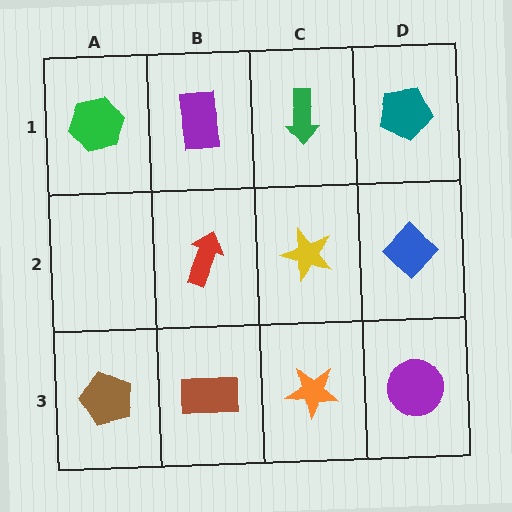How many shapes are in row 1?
4 shapes.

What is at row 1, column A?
A green hexagon.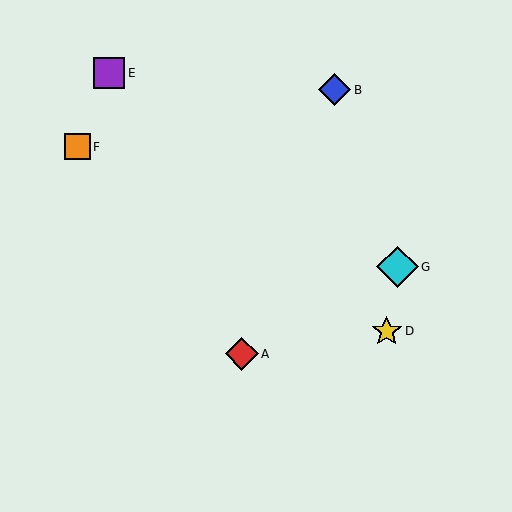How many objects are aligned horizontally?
2 objects (C, G) are aligned horizontally.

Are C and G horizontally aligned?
Yes, both are at y≈267.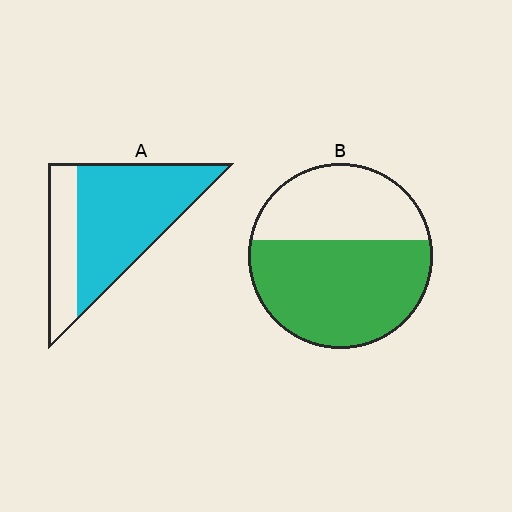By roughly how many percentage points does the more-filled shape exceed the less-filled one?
By roughly 10 percentage points (A over B).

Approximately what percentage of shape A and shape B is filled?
A is approximately 70% and B is approximately 60%.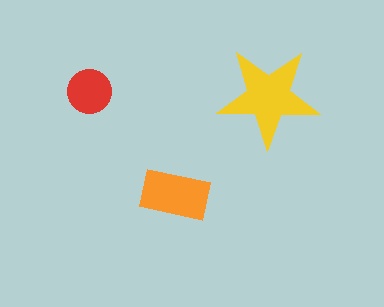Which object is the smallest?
The red circle.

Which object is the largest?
The yellow star.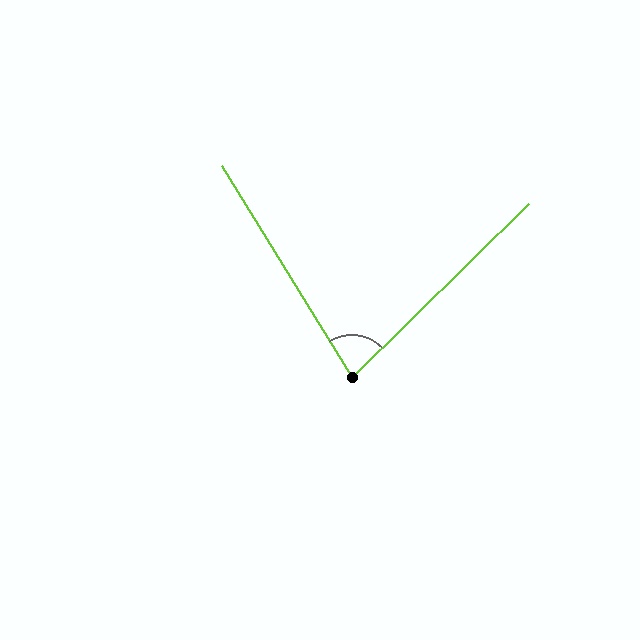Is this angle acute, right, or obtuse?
It is acute.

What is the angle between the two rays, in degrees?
Approximately 77 degrees.